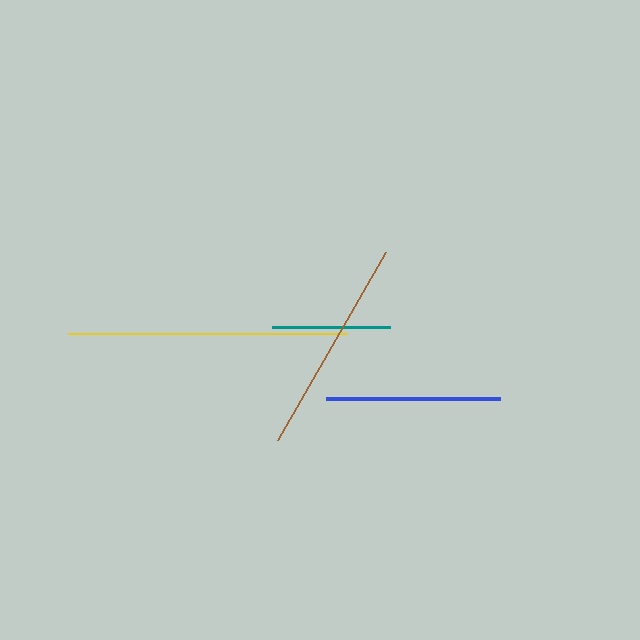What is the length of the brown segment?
The brown segment is approximately 216 pixels long.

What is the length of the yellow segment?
The yellow segment is approximately 279 pixels long.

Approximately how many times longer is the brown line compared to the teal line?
The brown line is approximately 1.8 times the length of the teal line.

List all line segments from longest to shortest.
From longest to shortest: yellow, brown, blue, teal.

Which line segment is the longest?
The yellow line is the longest at approximately 279 pixels.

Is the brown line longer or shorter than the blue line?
The brown line is longer than the blue line.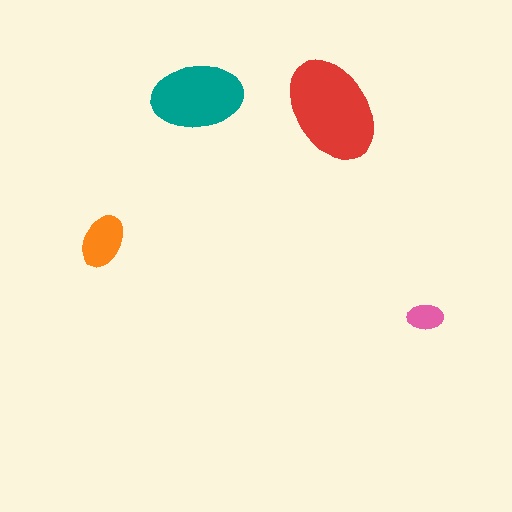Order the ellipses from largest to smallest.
the red one, the teal one, the orange one, the pink one.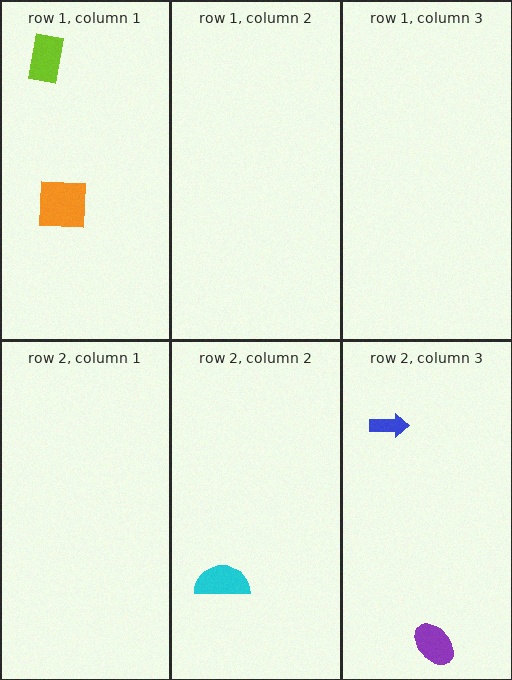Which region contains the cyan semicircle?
The row 2, column 2 region.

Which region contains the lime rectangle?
The row 1, column 1 region.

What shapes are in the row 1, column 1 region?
The lime rectangle, the orange square.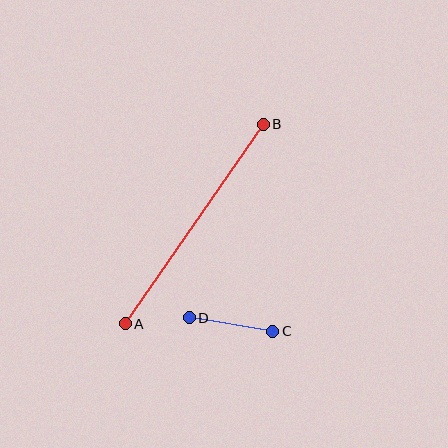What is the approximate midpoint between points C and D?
The midpoint is at approximately (231, 324) pixels.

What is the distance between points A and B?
The distance is approximately 243 pixels.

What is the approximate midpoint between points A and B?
The midpoint is at approximately (194, 224) pixels.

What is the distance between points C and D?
The distance is approximately 84 pixels.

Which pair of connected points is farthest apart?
Points A and B are farthest apart.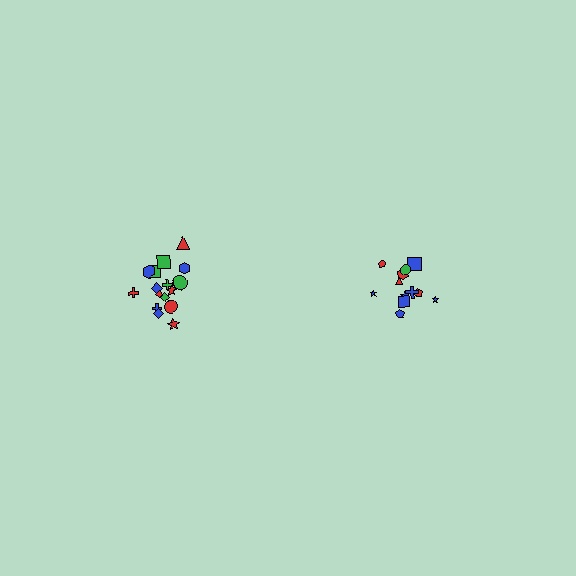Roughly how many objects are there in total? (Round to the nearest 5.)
Roughly 30 objects in total.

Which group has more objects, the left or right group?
The left group.